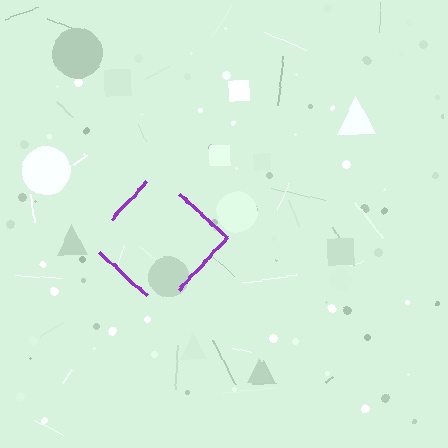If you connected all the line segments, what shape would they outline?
They would outline a diamond.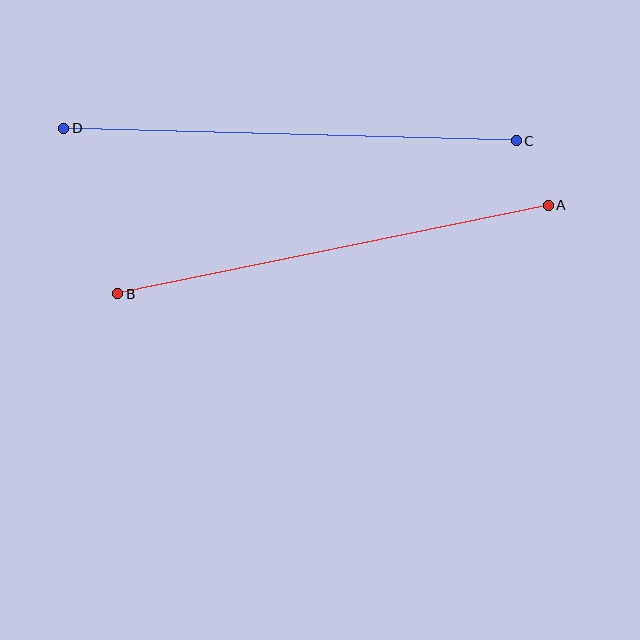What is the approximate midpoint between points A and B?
The midpoint is at approximately (333, 250) pixels.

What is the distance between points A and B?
The distance is approximately 440 pixels.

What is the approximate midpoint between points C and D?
The midpoint is at approximately (290, 134) pixels.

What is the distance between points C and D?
The distance is approximately 453 pixels.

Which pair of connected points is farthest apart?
Points C and D are farthest apart.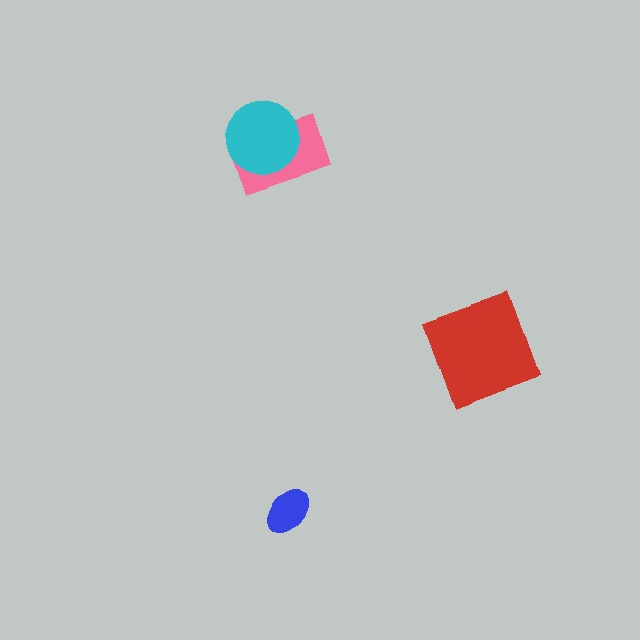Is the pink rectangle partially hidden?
Yes, it is partially covered by another shape.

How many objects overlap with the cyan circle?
1 object overlaps with the cyan circle.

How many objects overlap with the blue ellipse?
0 objects overlap with the blue ellipse.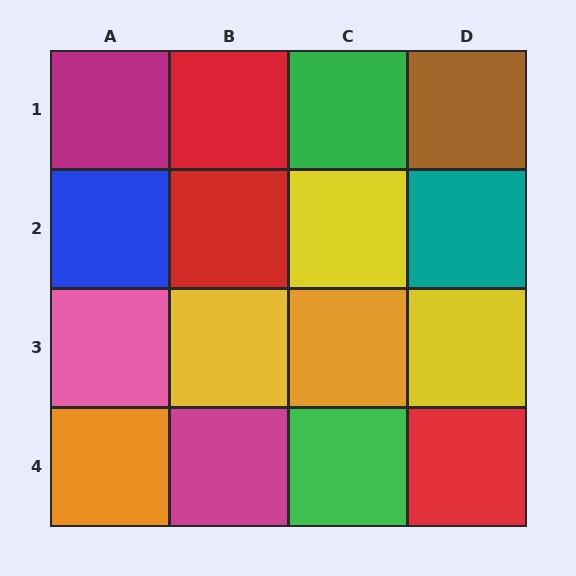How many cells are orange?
2 cells are orange.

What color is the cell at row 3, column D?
Yellow.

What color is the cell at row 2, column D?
Teal.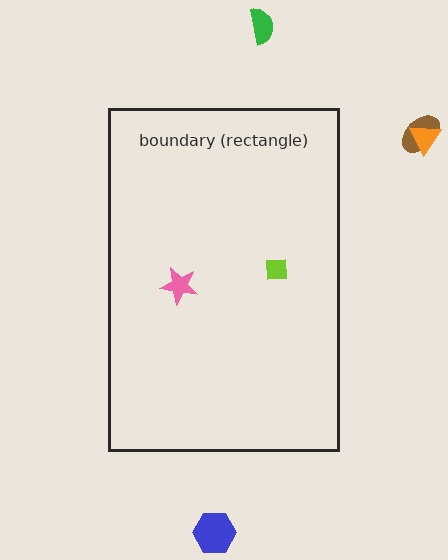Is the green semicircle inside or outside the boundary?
Outside.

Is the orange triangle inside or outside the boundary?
Outside.